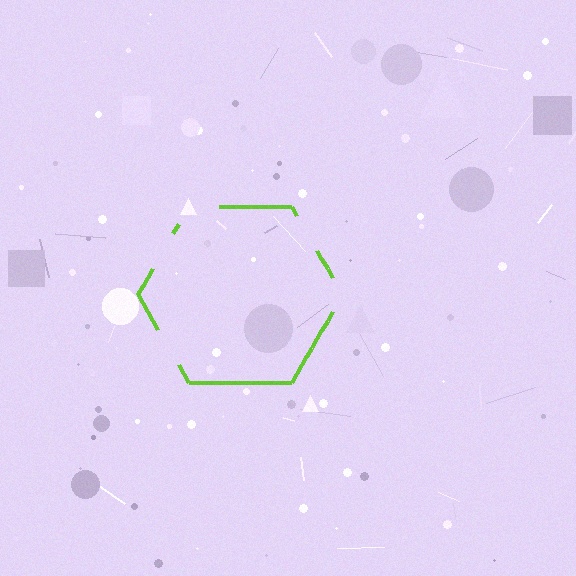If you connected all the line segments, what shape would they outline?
They would outline a hexagon.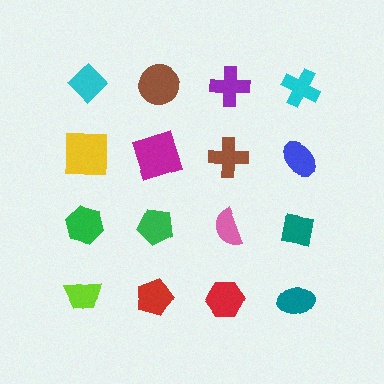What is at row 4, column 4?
A teal ellipse.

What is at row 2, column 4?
A blue ellipse.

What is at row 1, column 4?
A cyan cross.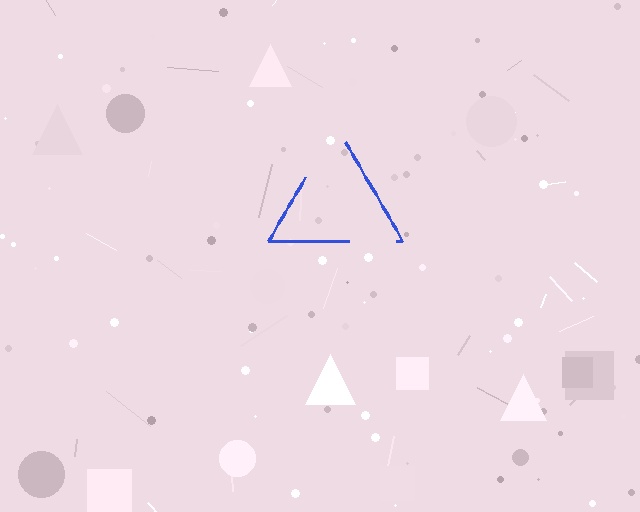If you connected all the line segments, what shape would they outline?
They would outline a triangle.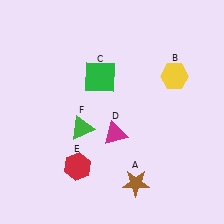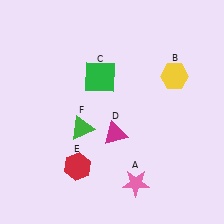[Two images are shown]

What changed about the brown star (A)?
In Image 1, A is brown. In Image 2, it changed to pink.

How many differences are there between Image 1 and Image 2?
There is 1 difference between the two images.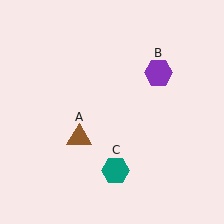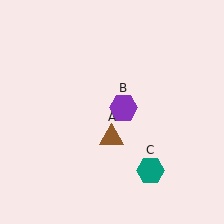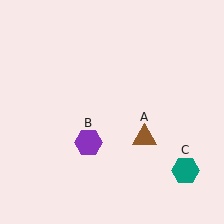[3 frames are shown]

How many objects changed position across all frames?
3 objects changed position: brown triangle (object A), purple hexagon (object B), teal hexagon (object C).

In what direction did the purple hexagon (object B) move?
The purple hexagon (object B) moved down and to the left.